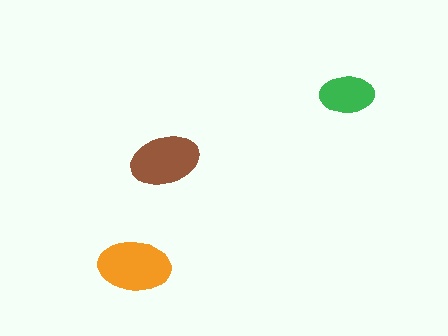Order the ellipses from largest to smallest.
the orange one, the brown one, the green one.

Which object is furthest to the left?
The orange ellipse is leftmost.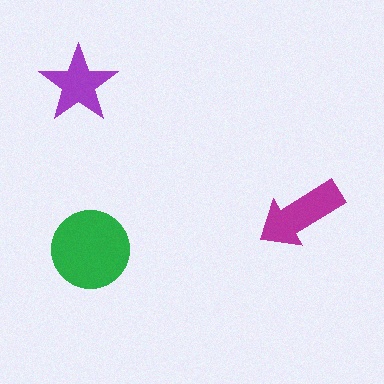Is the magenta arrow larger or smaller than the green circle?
Smaller.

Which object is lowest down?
The green circle is bottommost.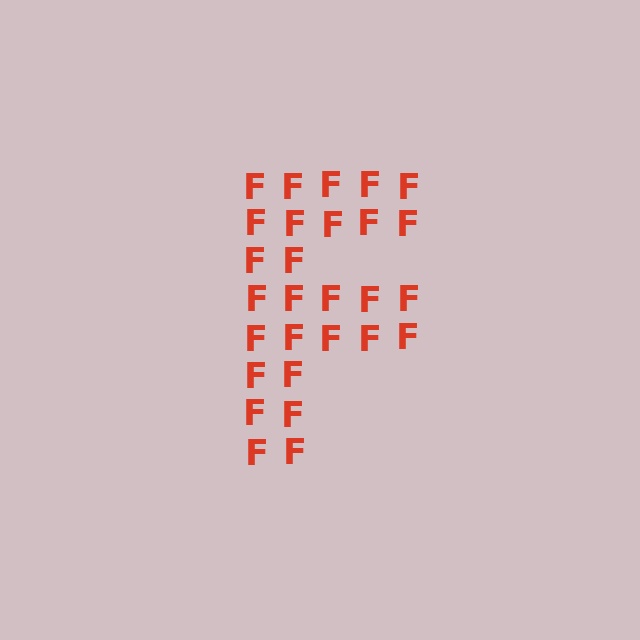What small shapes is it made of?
It is made of small letter F's.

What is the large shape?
The large shape is the letter F.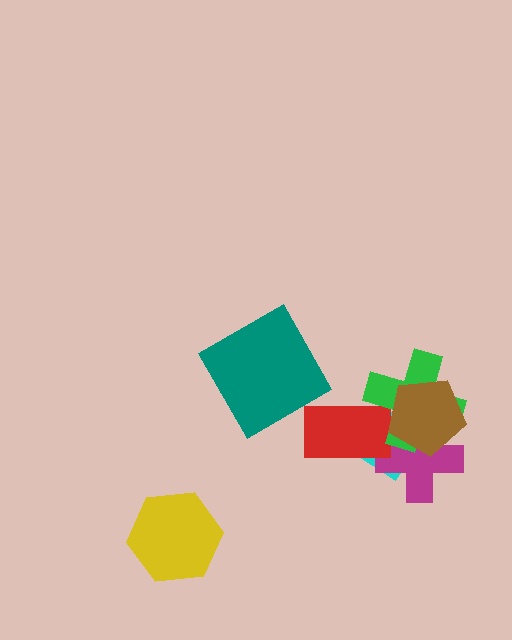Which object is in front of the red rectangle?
The green cross is in front of the red rectangle.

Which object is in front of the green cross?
The brown pentagon is in front of the green cross.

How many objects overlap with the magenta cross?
4 objects overlap with the magenta cross.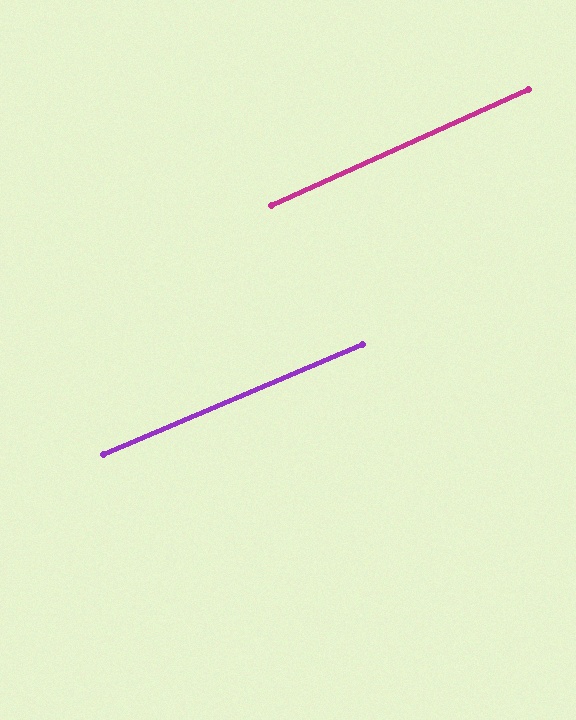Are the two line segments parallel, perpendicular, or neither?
Parallel — their directions differ by only 1.3°.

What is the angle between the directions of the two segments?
Approximately 1 degree.